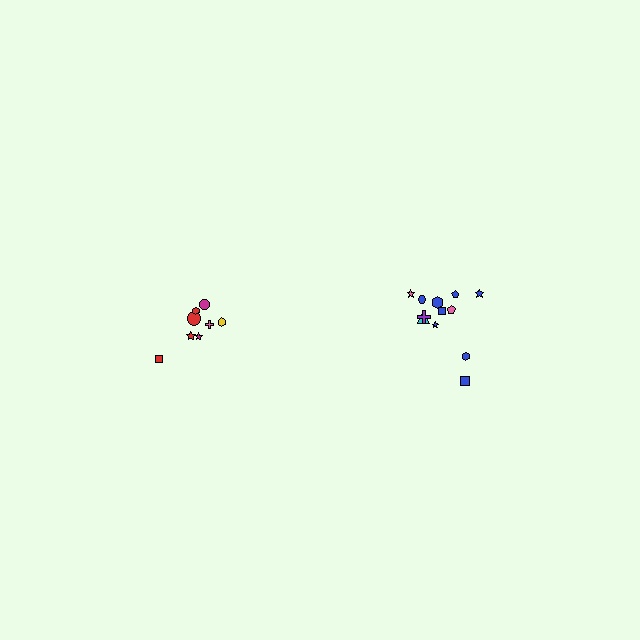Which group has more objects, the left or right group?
The right group.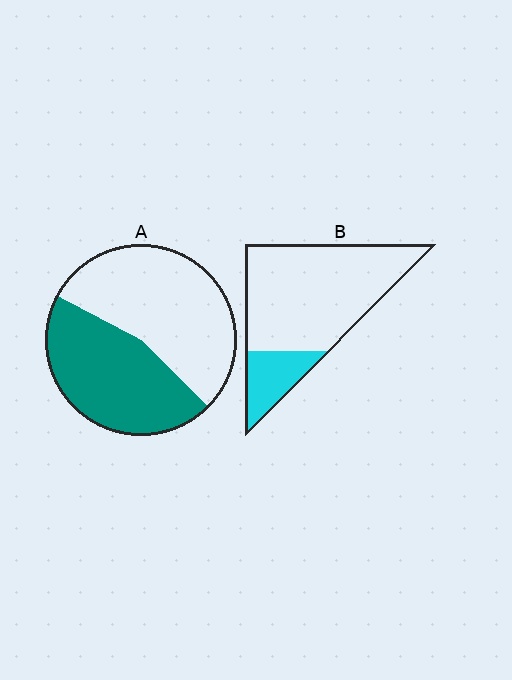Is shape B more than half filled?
No.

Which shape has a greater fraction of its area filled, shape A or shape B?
Shape A.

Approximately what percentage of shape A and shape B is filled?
A is approximately 45% and B is approximately 20%.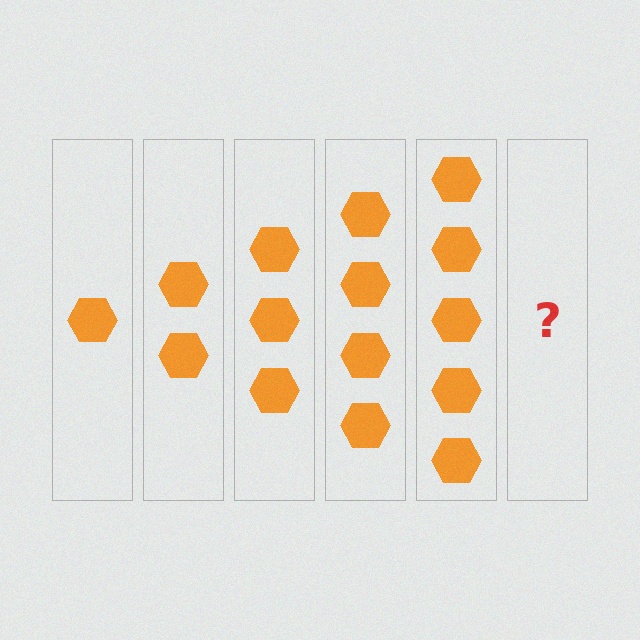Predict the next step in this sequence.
The next step is 6 hexagons.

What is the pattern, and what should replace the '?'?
The pattern is that each step adds one more hexagon. The '?' should be 6 hexagons.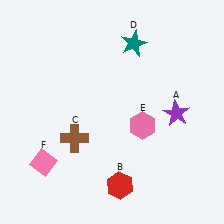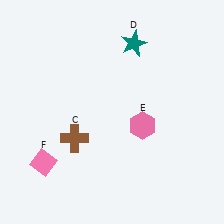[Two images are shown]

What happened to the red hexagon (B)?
The red hexagon (B) was removed in Image 2. It was in the bottom-right area of Image 1.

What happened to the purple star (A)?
The purple star (A) was removed in Image 2. It was in the bottom-right area of Image 1.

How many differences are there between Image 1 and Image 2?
There are 2 differences between the two images.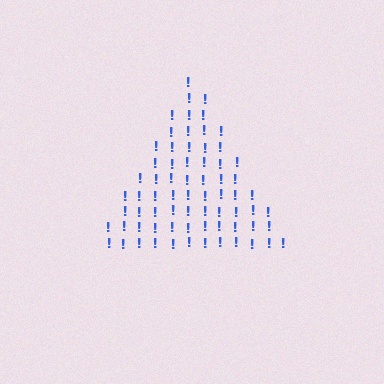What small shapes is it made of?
It is made of small exclamation marks.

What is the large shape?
The large shape is a triangle.